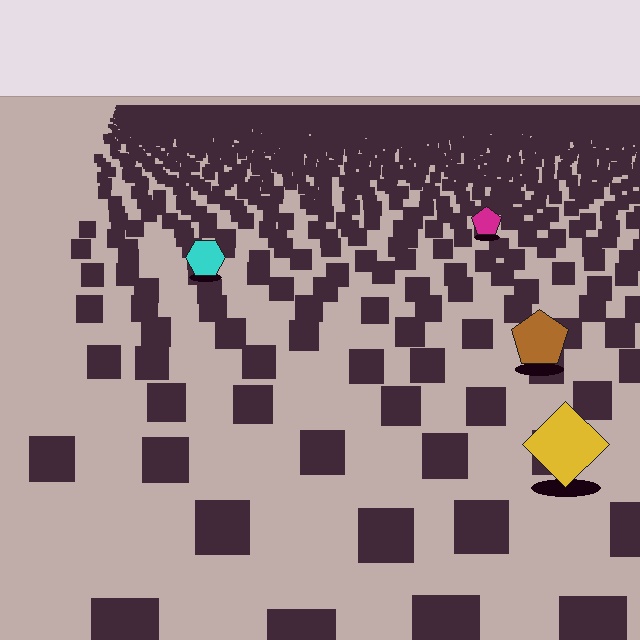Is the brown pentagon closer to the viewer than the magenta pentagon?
Yes. The brown pentagon is closer — you can tell from the texture gradient: the ground texture is coarser near it.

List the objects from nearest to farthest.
From nearest to farthest: the yellow diamond, the brown pentagon, the cyan hexagon, the magenta pentagon.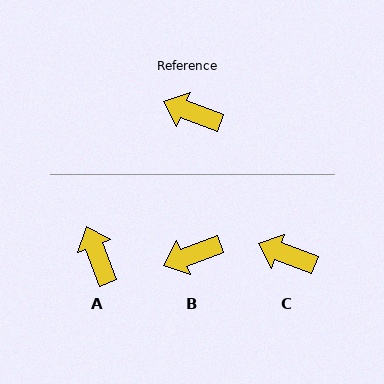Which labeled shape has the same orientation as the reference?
C.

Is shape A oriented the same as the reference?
No, it is off by about 47 degrees.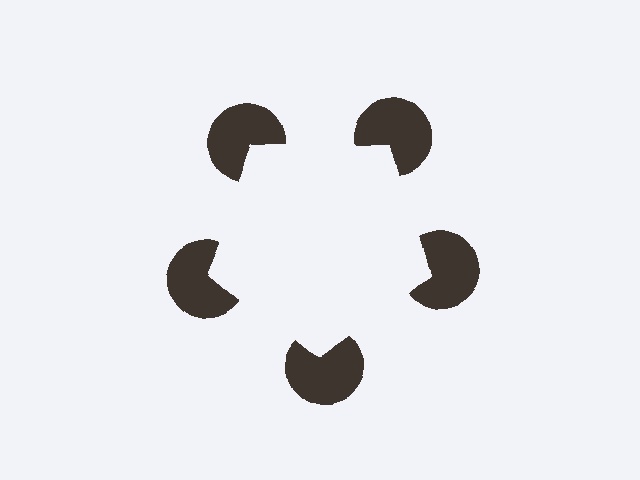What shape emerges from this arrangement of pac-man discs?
An illusory pentagon — its edges are inferred from the aligned wedge cuts in the pac-man discs, not physically drawn.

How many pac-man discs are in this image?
There are 5 — one at each vertex of the illusory pentagon.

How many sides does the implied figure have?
5 sides.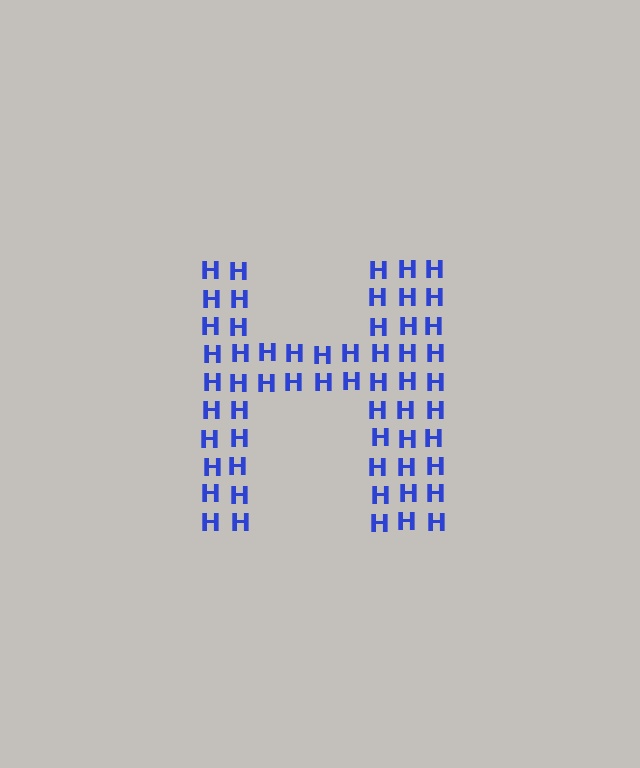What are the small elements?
The small elements are letter H's.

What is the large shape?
The large shape is the letter H.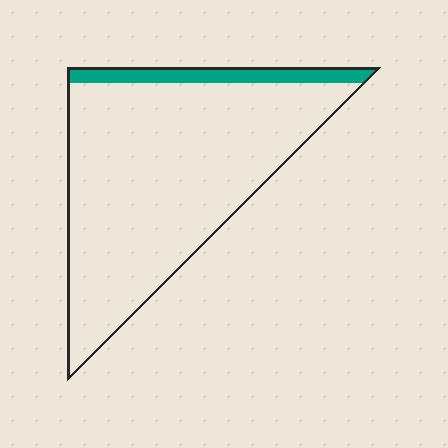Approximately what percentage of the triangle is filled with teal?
Approximately 10%.